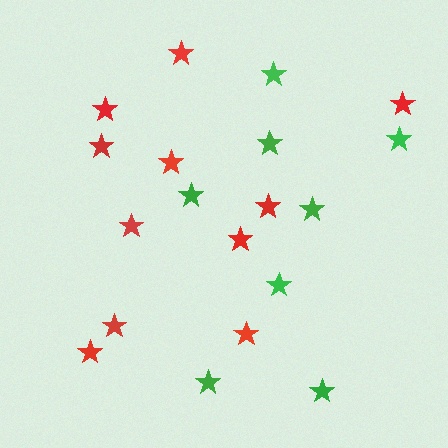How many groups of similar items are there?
There are 2 groups: one group of red stars (11) and one group of green stars (8).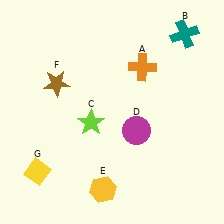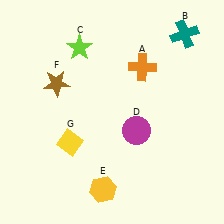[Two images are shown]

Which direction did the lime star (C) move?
The lime star (C) moved up.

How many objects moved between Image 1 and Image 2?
2 objects moved between the two images.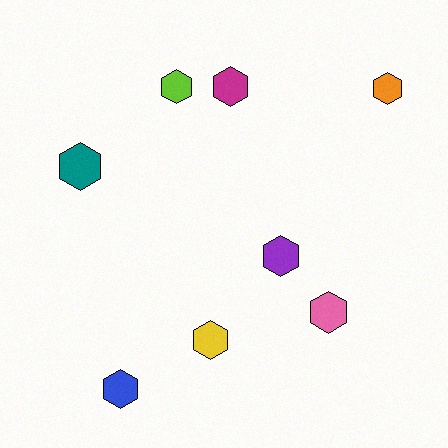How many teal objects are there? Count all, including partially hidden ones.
There is 1 teal object.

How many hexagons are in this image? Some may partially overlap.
There are 8 hexagons.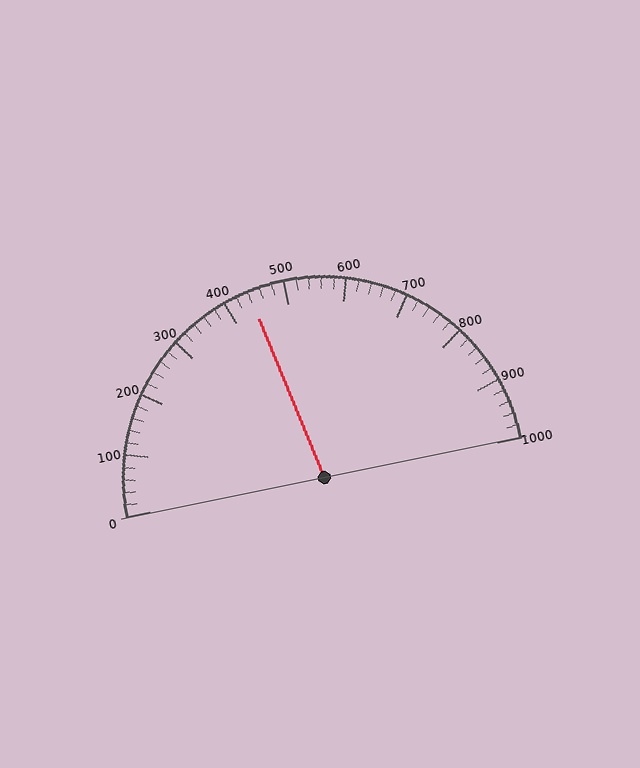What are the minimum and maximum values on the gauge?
The gauge ranges from 0 to 1000.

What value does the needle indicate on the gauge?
The needle indicates approximately 440.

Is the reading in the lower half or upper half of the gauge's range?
The reading is in the lower half of the range (0 to 1000).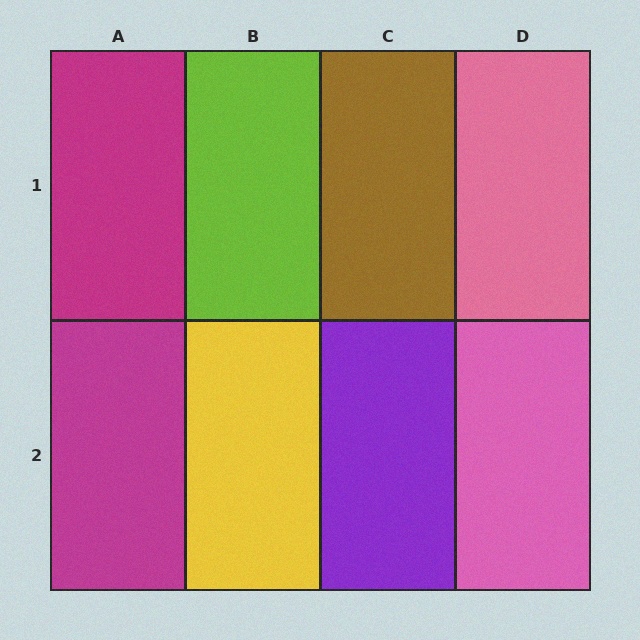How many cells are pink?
2 cells are pink.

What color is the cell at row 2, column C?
Purple.